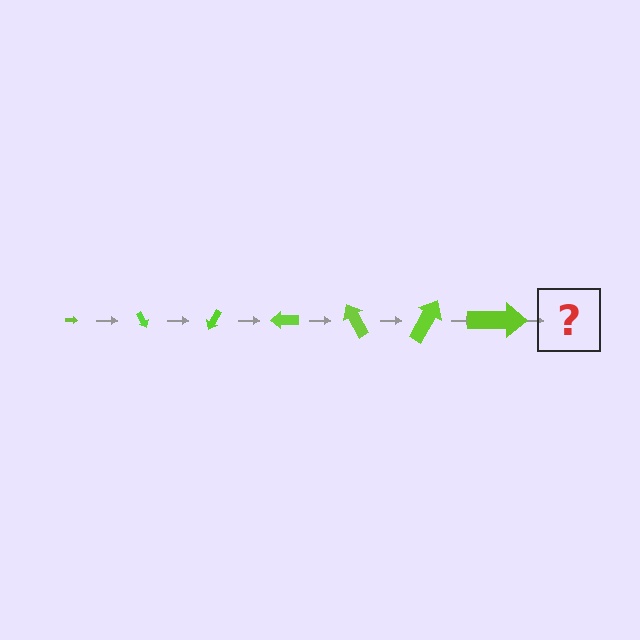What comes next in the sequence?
The next element should be an arrow, larger than the previous one and rotated 420 degrees from the start.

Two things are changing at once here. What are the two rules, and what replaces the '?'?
The two rules are that the arrow grows larger each step and it rotates 60 degrees each step. The '?' should be an arrow, larger than the previous one and rotated 420 degrees from the start.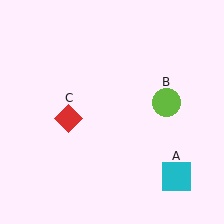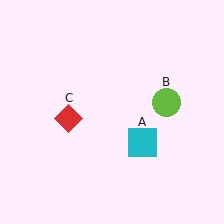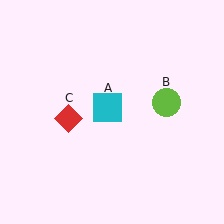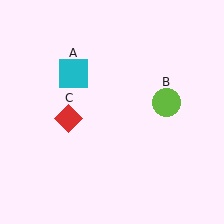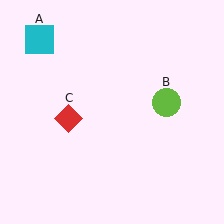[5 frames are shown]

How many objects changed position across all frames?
1 object changed position: cyan square (object A).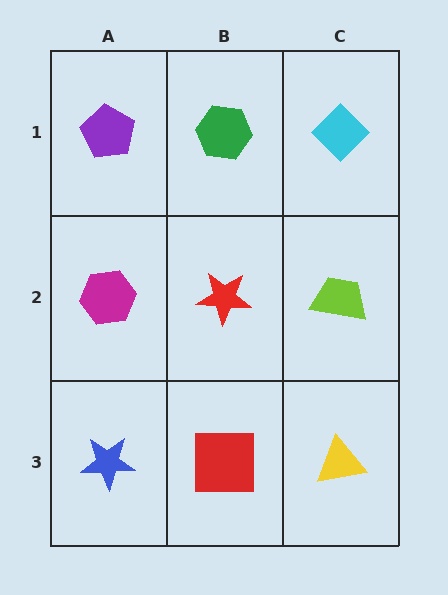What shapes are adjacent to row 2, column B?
A green hexagon (row 1, column B), a red square (row 3, column B), a magenta hexagon (row 2, column A), a lime trapezoid (row 2, column C).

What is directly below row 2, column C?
A yellow triangle.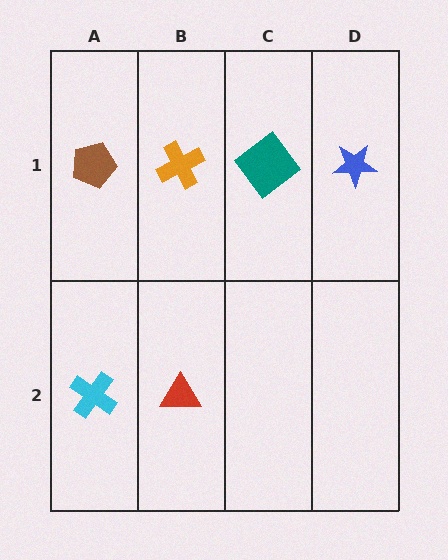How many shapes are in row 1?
4 shapes.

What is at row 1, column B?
An orange cross.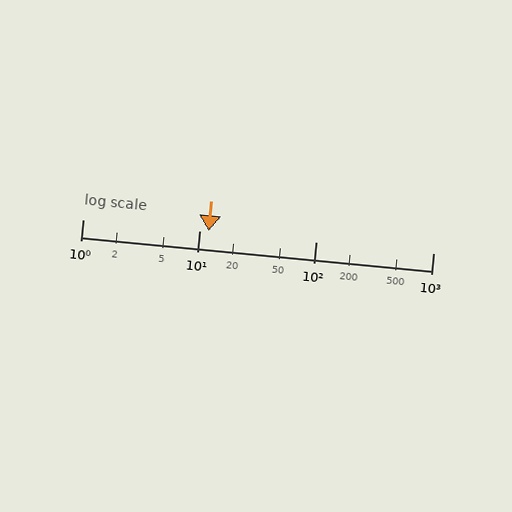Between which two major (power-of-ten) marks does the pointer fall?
The pointer is between 10 and 100.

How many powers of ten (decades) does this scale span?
The scale spans 3 decades, from 1 to 1000.